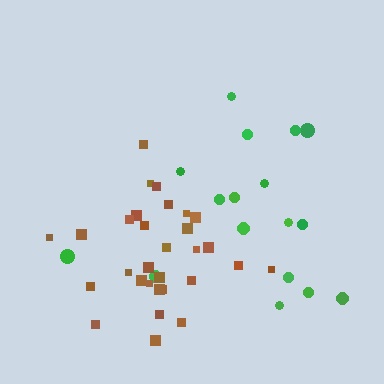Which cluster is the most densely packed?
Brown.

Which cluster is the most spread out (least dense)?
Green.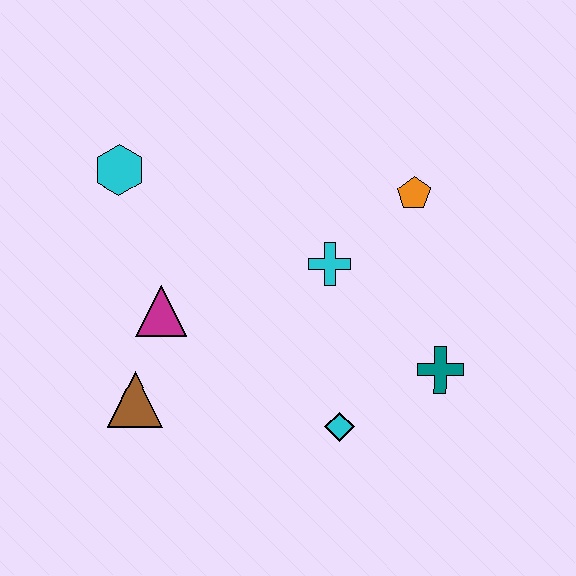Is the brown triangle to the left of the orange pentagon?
Yes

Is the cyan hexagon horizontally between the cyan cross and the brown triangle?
No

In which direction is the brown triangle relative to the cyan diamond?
The brown triangle is to the left of the cyan diamond.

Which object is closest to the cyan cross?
The orange pentagon is closest to the cyan cross.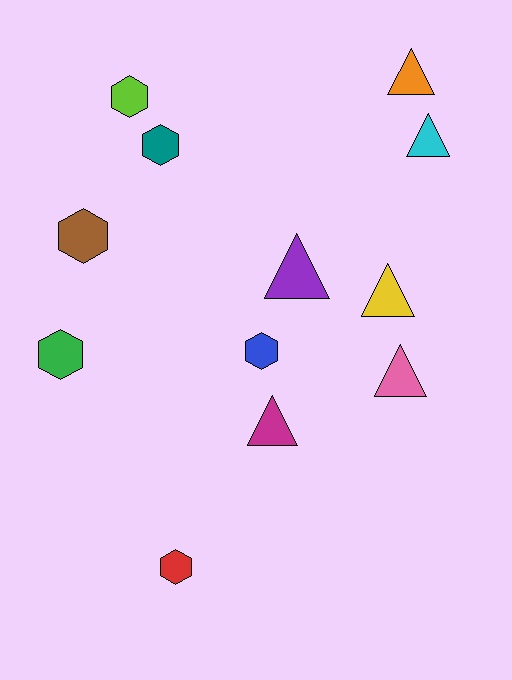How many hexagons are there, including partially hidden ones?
There are 6 hexagons.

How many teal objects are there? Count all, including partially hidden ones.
There is 1 teal object.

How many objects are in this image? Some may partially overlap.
There are 12 objects.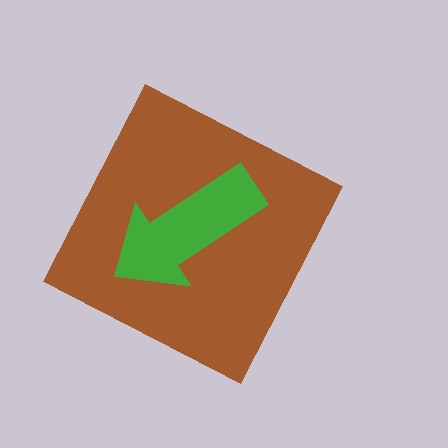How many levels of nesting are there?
2.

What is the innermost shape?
The green arrow.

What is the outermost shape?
The brown diamond.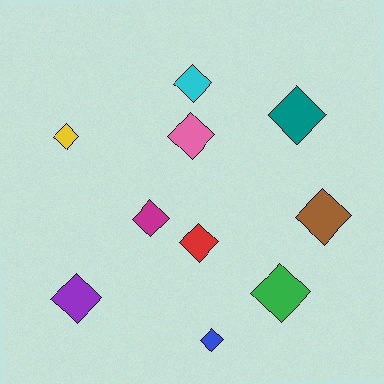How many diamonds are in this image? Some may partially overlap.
There are 10 diamonds.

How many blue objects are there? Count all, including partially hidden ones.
There is 1 blue object.